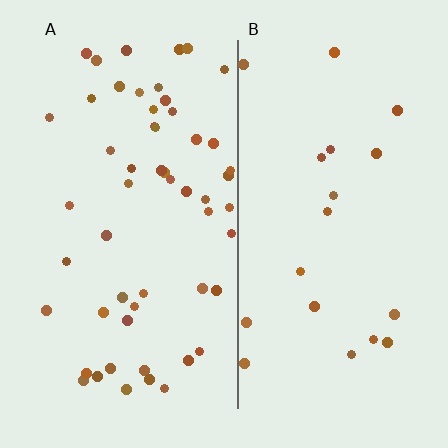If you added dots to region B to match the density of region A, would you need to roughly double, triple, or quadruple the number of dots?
Approximately triple.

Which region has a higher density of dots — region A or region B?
A (the left).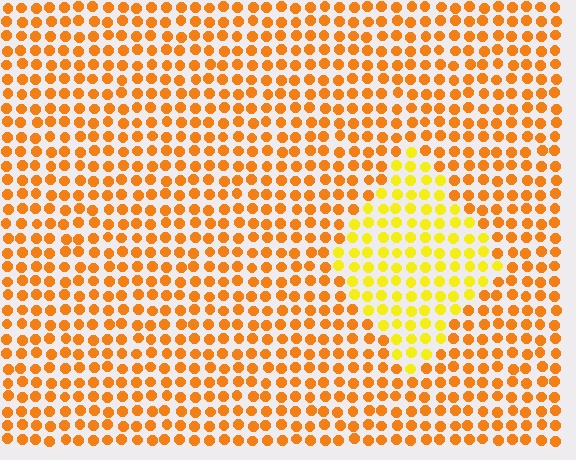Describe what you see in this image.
The image is filled with small orange elements in a uniform arrangement. A diamond-shaped region is visible where the elements are tinted to a slightly different hue, forming a subtle color boundary.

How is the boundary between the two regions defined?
The boundary is defined purely by a slight shift in hue (about 30 degrees). Spacing, size, and orientation are identical on both sides.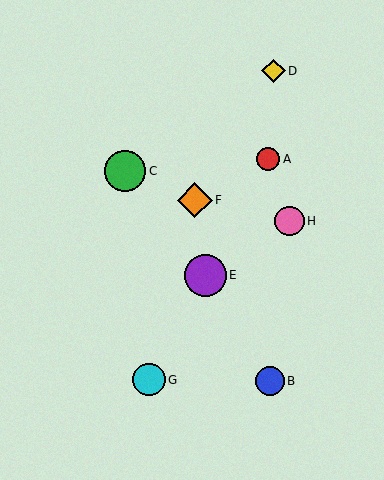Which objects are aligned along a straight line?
Objects A, E, G are aligned along a straight line.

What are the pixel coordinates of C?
Object C is at (125, 171).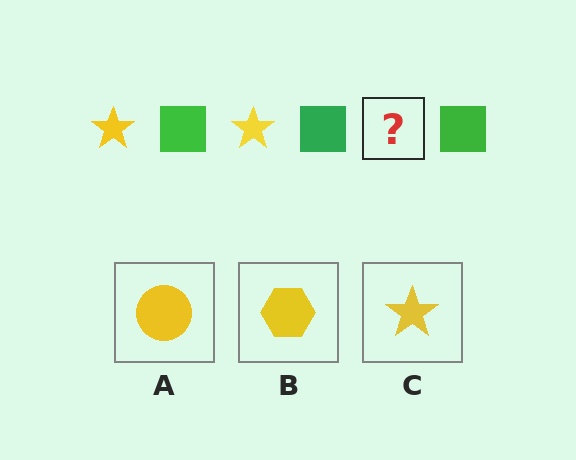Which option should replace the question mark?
Option C.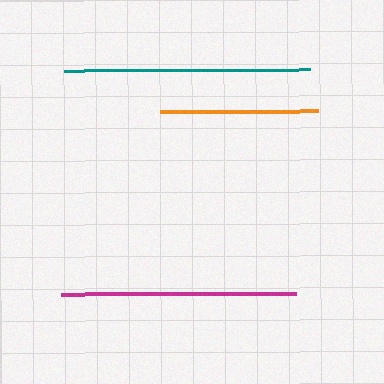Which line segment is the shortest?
The orange line is the shortest at approximately 157 pixels.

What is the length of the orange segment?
The orange segment is approximately 157 pixels long.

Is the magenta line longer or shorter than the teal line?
The teal line is longer than the magenta line.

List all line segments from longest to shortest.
From longest to shortest: teal, magenta, orange.